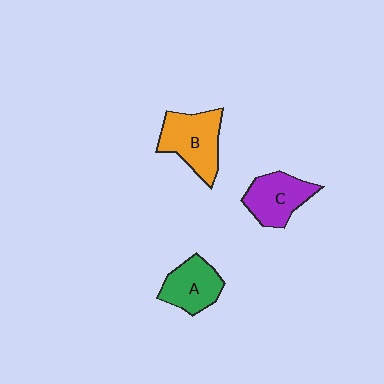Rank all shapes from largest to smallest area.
From largest to smallest: B (orange), C (purple), A (green).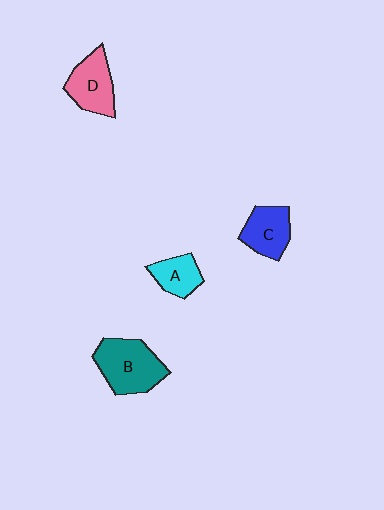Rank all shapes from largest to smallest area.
From largest to smallest: B (teal), D (pink), C (blue), A (cyan).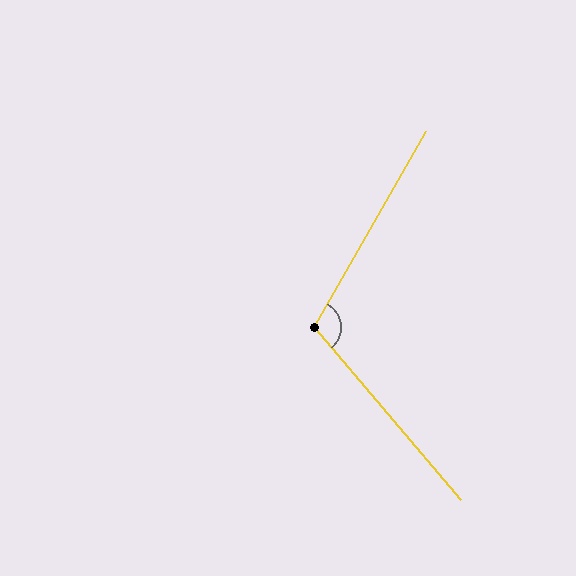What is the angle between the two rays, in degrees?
Approximately 110 degrees.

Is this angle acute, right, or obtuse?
It is obtuse.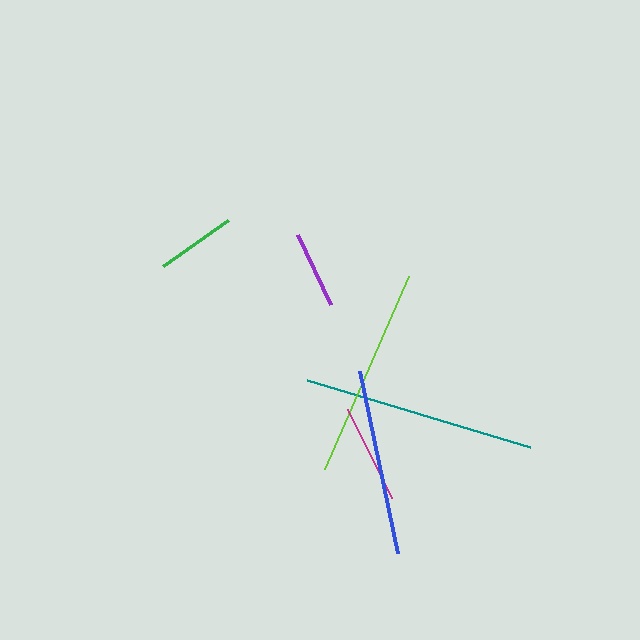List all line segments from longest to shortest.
From longest to shortest: teal, lime, blue, magenta, green, purple.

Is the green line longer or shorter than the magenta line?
The magenta line is longer than the green line.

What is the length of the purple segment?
The purple segment is approximately 78 pixels long.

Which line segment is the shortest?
The purple line is the shortest at approximately 78 pixels.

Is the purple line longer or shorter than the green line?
The green line is longer than the purple line.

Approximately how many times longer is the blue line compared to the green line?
The blue line is approximately 2.3 times the length of the green line.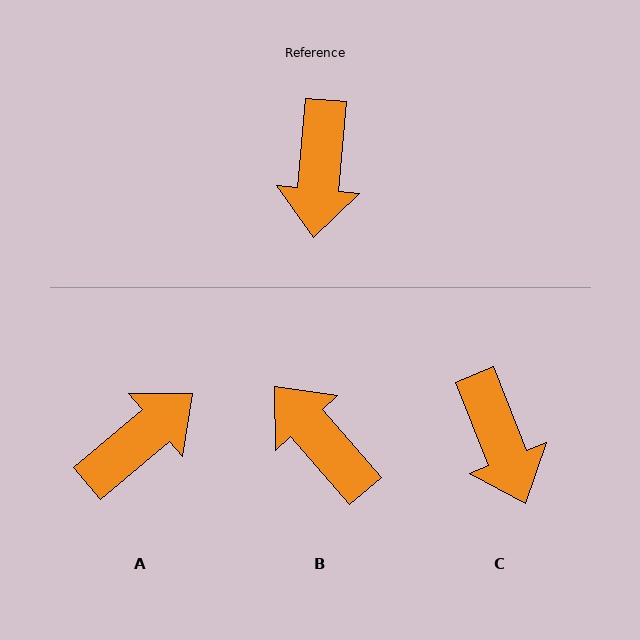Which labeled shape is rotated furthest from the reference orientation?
A, about 136 degrees away.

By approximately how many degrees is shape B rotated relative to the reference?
Approximately 134 degrees clockwise.